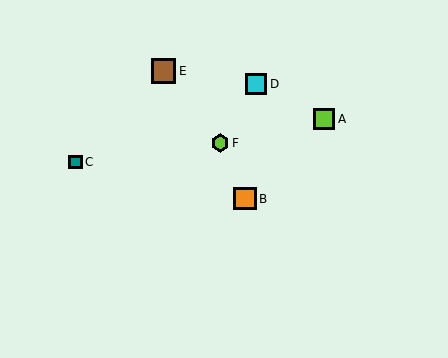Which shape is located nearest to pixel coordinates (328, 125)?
The lime square (labeled A) at (324, 119) is nearest to that location.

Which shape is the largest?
The brown square (labeled E) is the largest.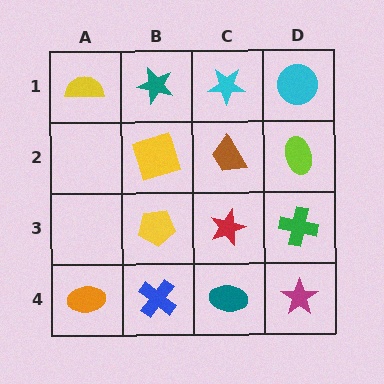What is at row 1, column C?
A cyan star.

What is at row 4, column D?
A magenta star.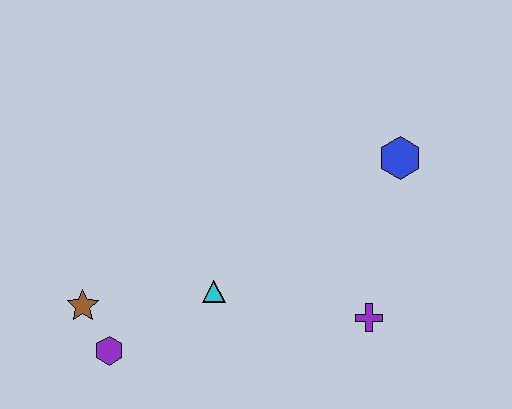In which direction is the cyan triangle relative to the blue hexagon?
The cyan triangle is to the left of the blue hexagon.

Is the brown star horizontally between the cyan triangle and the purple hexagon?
No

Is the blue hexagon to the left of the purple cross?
No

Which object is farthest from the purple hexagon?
The blue hexagon is farthest from the purple hexagon.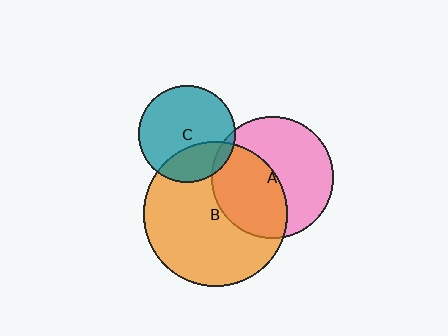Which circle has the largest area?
Circle B (orange).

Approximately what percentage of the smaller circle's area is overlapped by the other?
Approximately 45%.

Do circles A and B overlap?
Yes.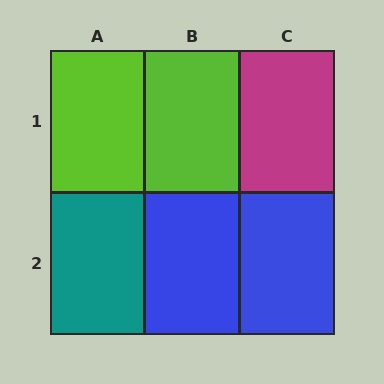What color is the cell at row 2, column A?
Teal.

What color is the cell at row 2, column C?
Blue.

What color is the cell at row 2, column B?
Blue.